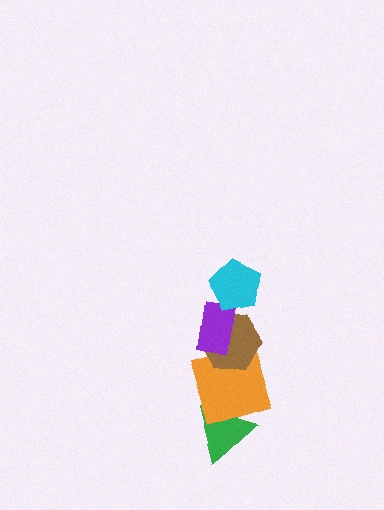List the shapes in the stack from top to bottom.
From top to bottom: the cyan pentagon, the purple rectangle, the brown hexagon, the orange square, the green triangle.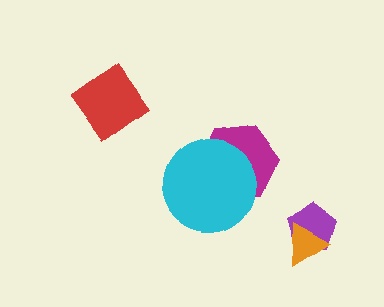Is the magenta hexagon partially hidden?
Yes, it is partially covered by another shape.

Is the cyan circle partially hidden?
No, no other shape covers it.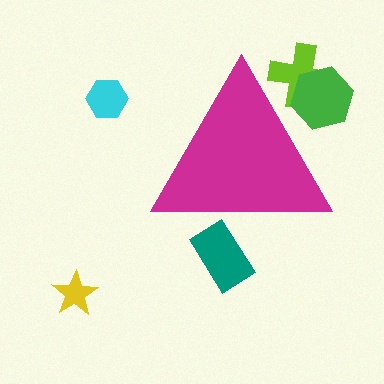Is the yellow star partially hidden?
No, the yellow star is fully visible.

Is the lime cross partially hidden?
Yes, the lime cross is partially hidden behind the magenta triangle.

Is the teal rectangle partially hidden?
Yes, the teal rectangle is partially hidden behind the magenta triangle.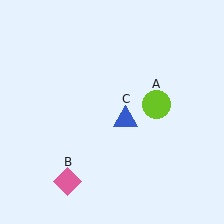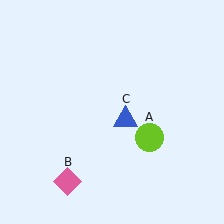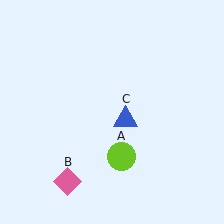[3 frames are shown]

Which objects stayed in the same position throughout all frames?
Pink diamond (object B) and blue triangle (object C) remained stationary.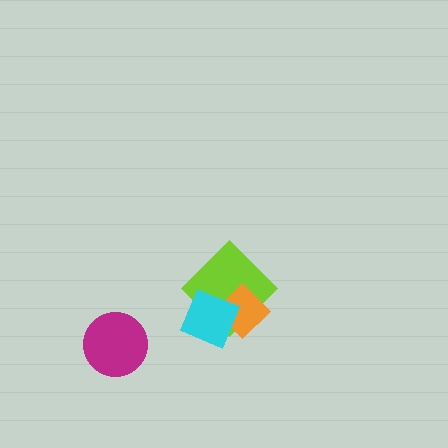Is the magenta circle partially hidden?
No, no other shape covers it.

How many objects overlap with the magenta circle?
0 objects overlap with the magenta circle.